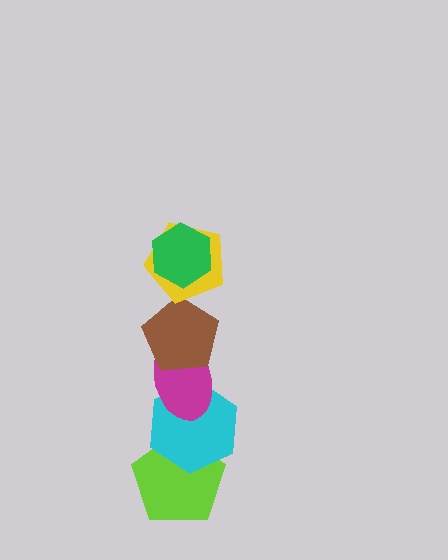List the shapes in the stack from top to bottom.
From top to bottom: the green hexagon, the yellow pentagon, the brown pentagon, the magenta ellipse, the cyan hexagon, the lime pentagon.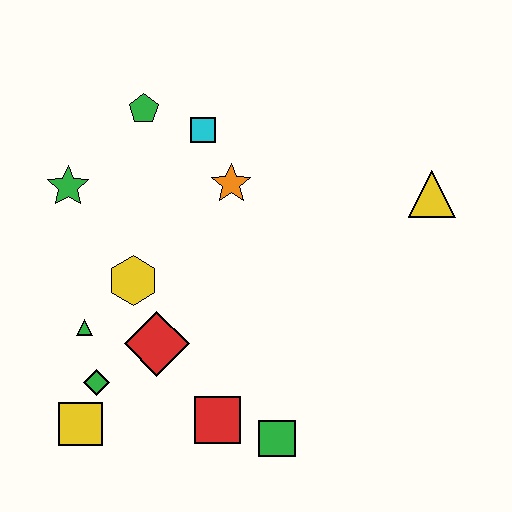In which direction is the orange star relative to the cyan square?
The orange star is below the cyan square.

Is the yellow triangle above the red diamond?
Yes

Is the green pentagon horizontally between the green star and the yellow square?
No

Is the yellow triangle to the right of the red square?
Yes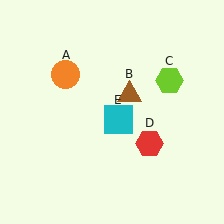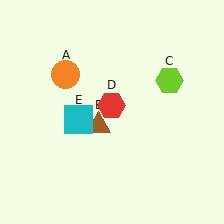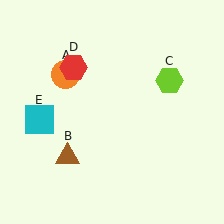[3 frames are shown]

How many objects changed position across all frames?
3 objects changed position: brown triangle (object B), red hexagon (object D), cyan square (object E).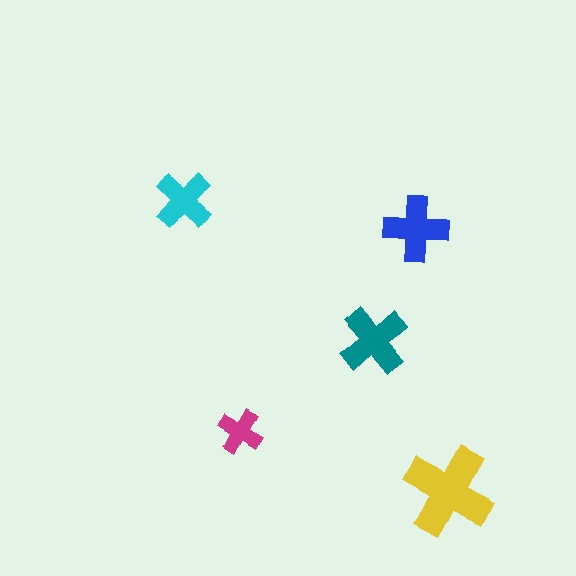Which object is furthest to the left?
The cyan cross is leftmost.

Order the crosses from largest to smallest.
the yellow one, the teal one, the blue one, the cyan one, the magenta one.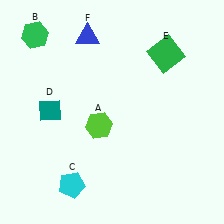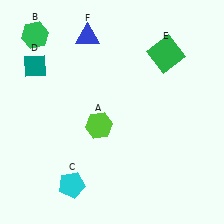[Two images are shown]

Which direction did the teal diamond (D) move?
The teal diamond (D) moved up.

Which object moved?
The teal diamond (D) moved up.